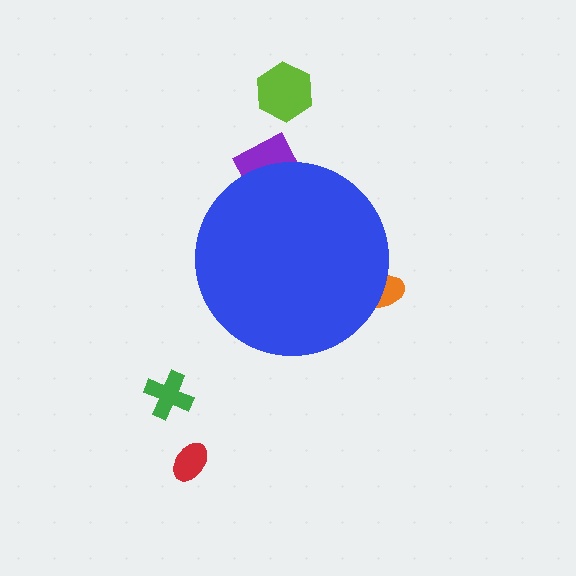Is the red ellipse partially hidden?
No, the red ellipse is fully visible.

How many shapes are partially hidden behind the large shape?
2 shapes are partially hidden.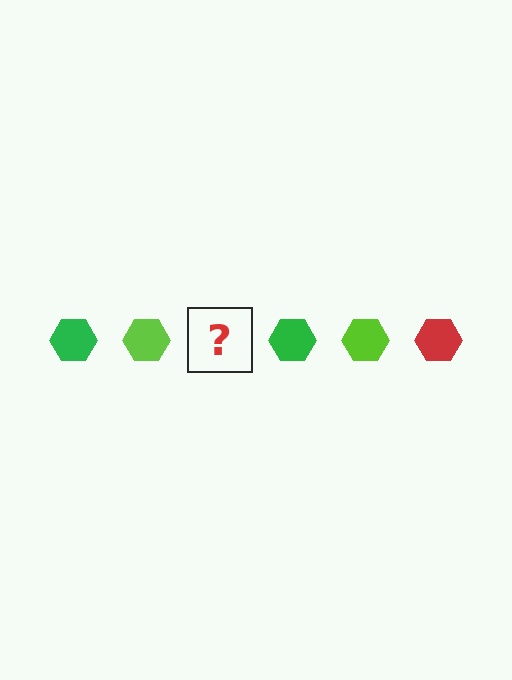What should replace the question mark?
The question mark should be replaced with a red hexagon.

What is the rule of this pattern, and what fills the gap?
The rule is that the pattern cycles through green, lime, red hexagons. The gap should be filled with a red hexagon.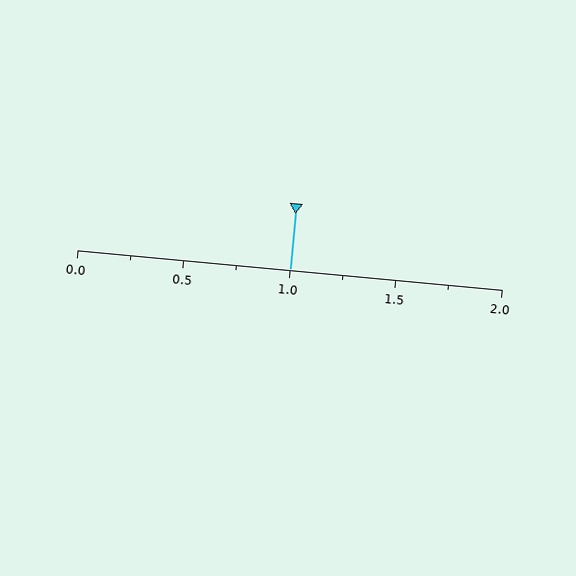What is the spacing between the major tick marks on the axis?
The major ticks are spaced 0.5 apart.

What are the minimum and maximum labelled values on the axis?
The axis runs from 0.0 to 2.0.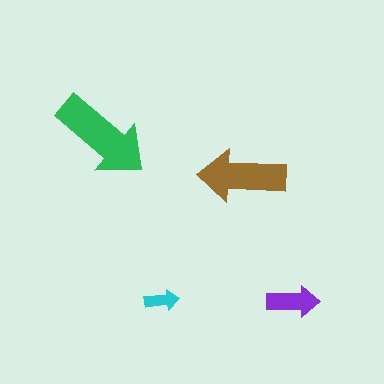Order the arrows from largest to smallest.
the green one, the brown one, the purple one, the cyan one.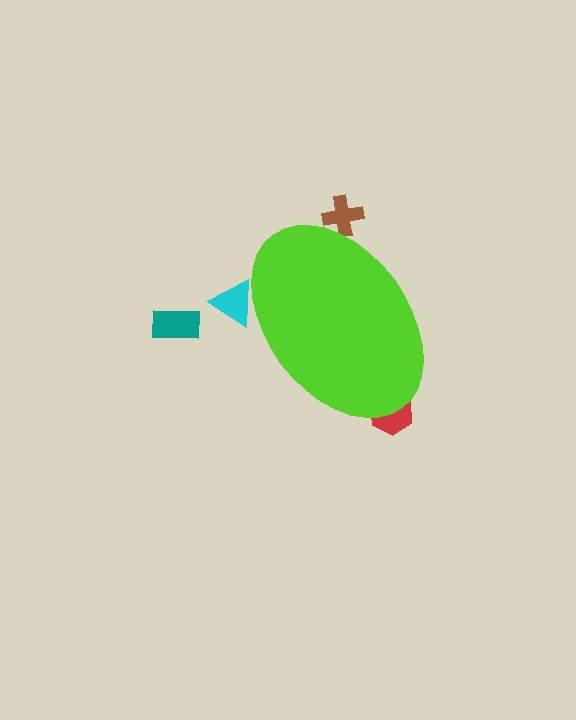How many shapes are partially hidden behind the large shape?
3 shapes are partially hidden.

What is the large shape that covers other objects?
A lime ellipse.